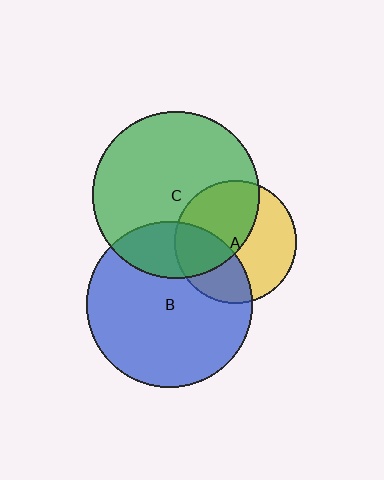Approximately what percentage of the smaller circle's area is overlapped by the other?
Approximately 35%.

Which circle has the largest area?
Circle B (blue).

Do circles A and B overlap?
Yes.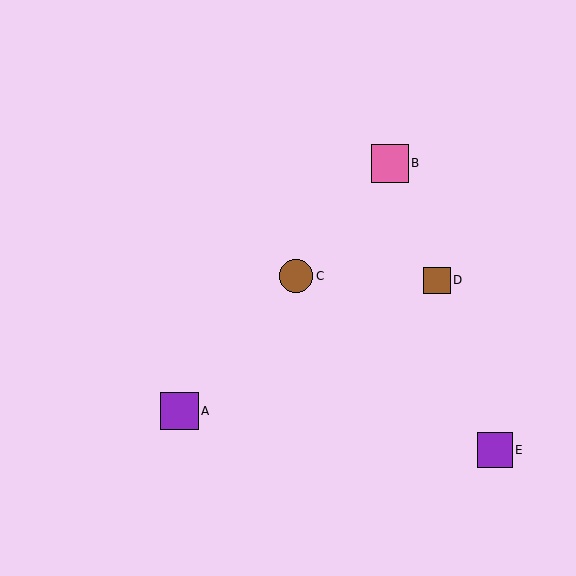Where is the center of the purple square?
The center of the purple square is at (495, 450).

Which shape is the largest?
The purple square (labeled A) is the largest.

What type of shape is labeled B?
Shape B is a pink square.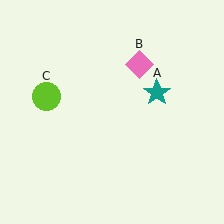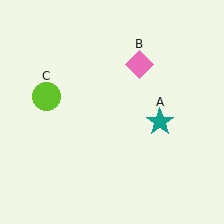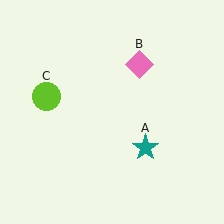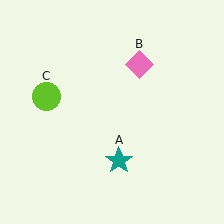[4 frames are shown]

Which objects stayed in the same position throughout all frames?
Pink diamond (object B) and lime circle (object C) remained stationary.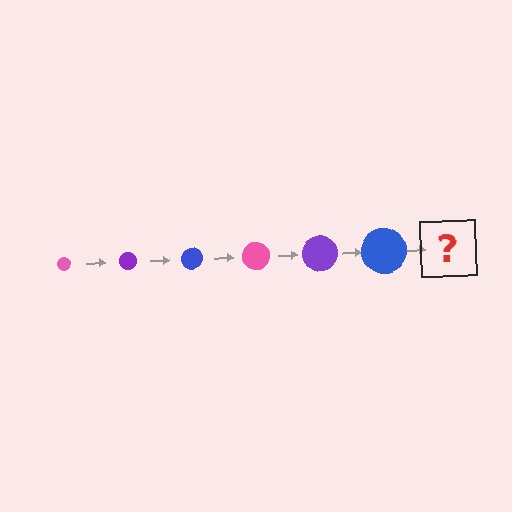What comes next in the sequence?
The next element should be a pink circle, larger than the previous one.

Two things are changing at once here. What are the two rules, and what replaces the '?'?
The two rules are that the circle grows larger each step and the color cycles through pink, purple, and blue. The '?' should be a pink circle, larger than the previous one.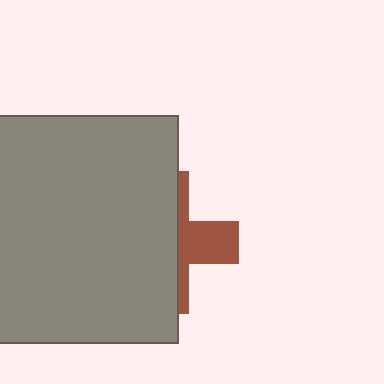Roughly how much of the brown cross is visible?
A small part of it is visible (roughly 34%).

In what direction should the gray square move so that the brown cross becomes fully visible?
The gray square should move left. That is the shortest direction to clear the overlap and leave the brown cross fully visible.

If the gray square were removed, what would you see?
You would see the complete brown cross.